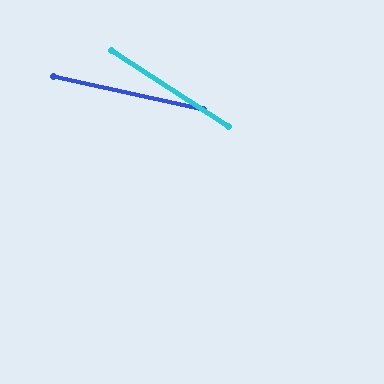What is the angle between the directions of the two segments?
Approximately 21 degrees.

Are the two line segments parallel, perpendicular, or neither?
Neither parallel nor perpendicular — they differ by about 21°.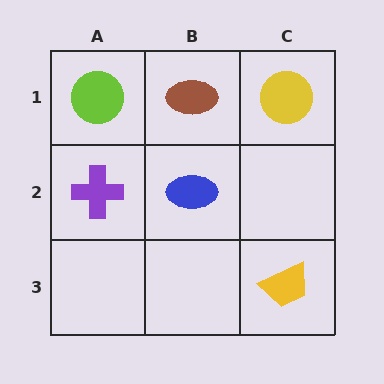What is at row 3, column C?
A yellow trapezoid.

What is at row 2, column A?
A purple cross.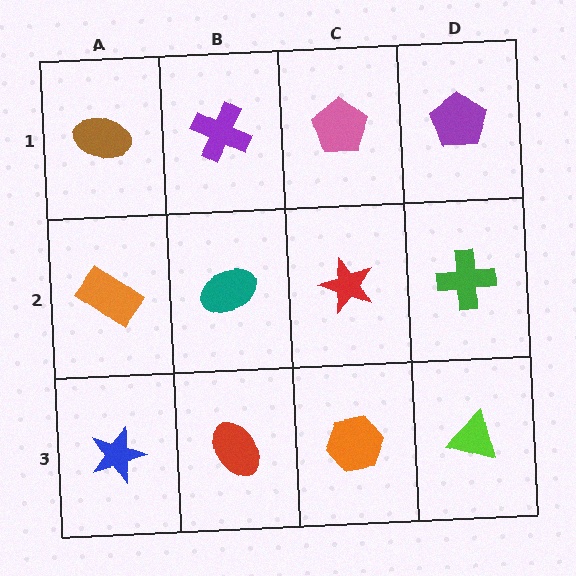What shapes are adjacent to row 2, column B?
A purple cross (row 1, column B), a red ellipse (row 3, column B), an orange rectangle (row 2, column A), a red star (row 2, column C).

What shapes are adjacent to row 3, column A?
An orange rectangle (row 2, column A), a red ellipse (row 3, column B).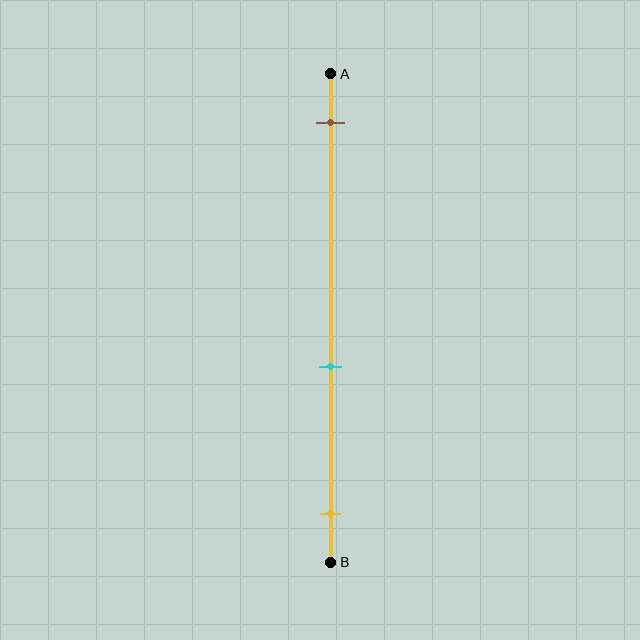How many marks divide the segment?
There are 3 marks dividing the segment.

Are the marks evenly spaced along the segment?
No, the marks are not evenly spaced.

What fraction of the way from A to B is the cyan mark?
The cyan mark is approximately 60% (0.6) of the way from A to B.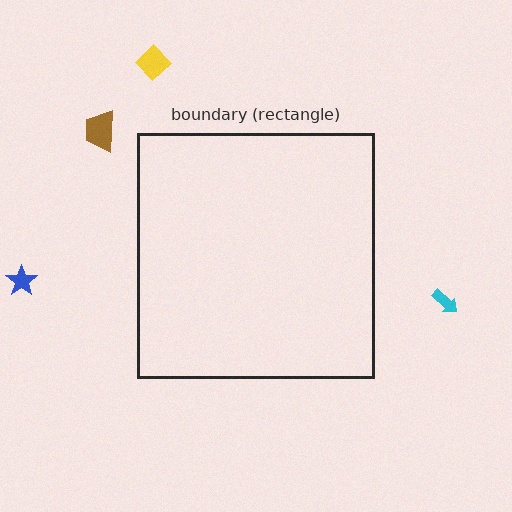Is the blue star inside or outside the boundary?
Outside.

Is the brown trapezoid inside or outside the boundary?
Outside.